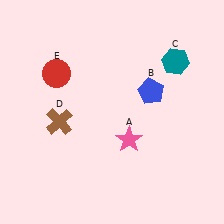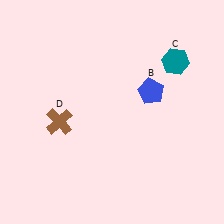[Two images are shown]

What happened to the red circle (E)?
The red circle (E) was removed in Image 2. It was in the top-left area of Image 1.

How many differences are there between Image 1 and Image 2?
There are 2 differences between the two images.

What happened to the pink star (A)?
The pink star (A) was removed in Image 2. It was in the bottom-right area of Image 1.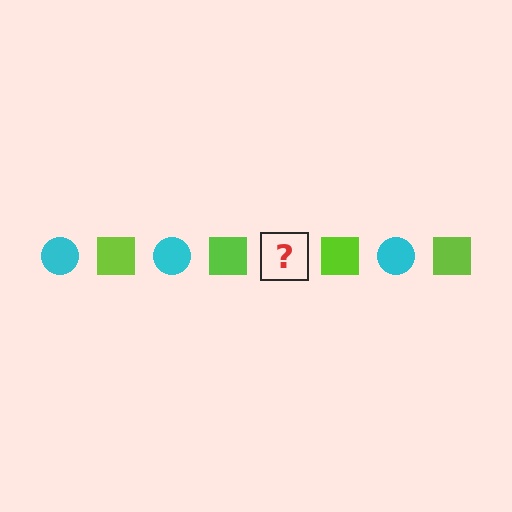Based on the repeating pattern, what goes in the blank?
The blank should be a cyan circle.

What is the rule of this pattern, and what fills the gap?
The rule is that the pattern alternates between cyan circle and lime square. The gap should be filled with a cyan circle.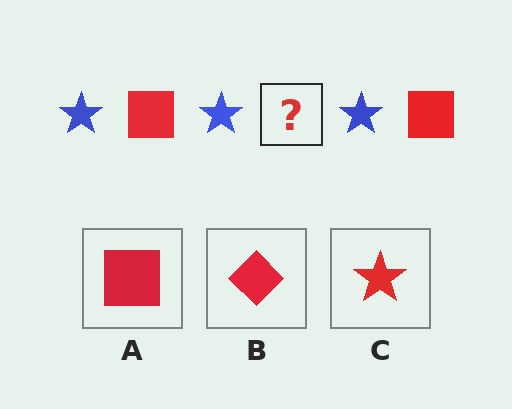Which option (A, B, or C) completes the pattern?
A.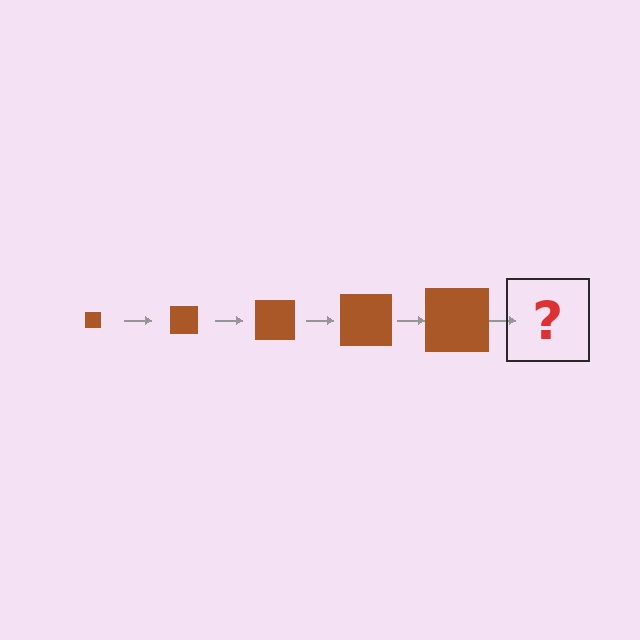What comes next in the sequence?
The next element should be a brown square, larger than the previous one.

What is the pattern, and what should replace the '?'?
The pattern is that the square gets progressively larger each step. The '?' should be a brown square, larger than the previous one.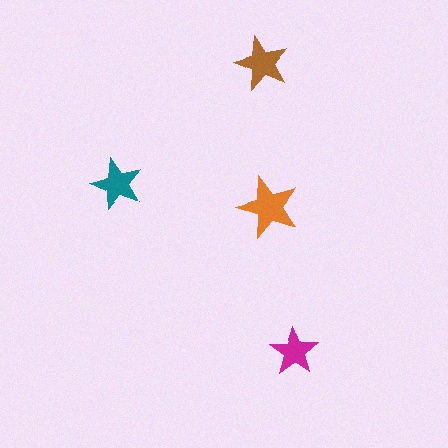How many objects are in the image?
There are 4 objects in the image.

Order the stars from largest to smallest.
the orange one, the brown one, the teal one, the magenta one.